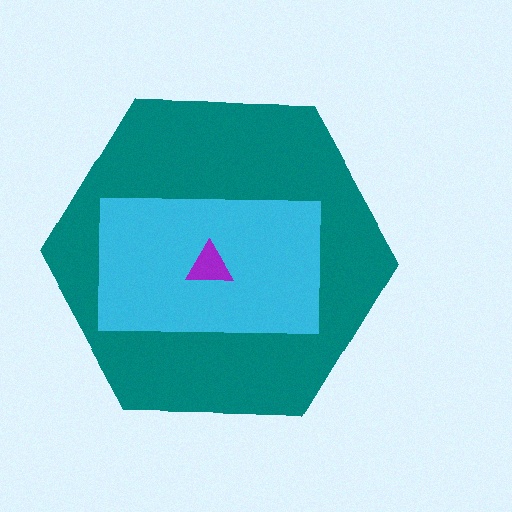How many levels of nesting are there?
3.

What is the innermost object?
The purple triangle.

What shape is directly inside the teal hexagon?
The cyan rectangle.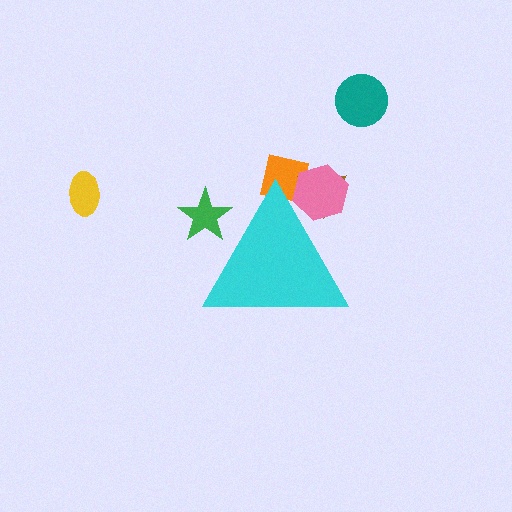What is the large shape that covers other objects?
A cyan triangle.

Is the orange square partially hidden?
Yes, the orange square is partially hidden behind the cyan triangle.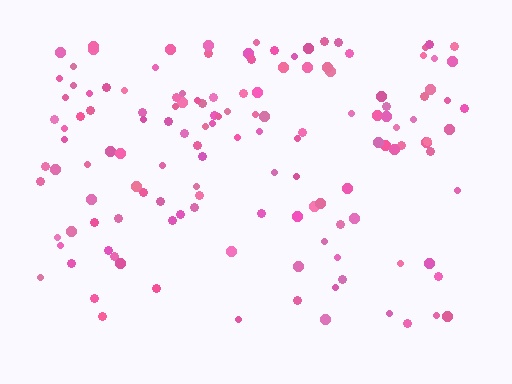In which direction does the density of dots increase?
From bottom to top, with the top side densest.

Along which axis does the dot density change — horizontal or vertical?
Vertical.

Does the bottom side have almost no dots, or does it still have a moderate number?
Still a moderate number, just noticeably fewer than the top.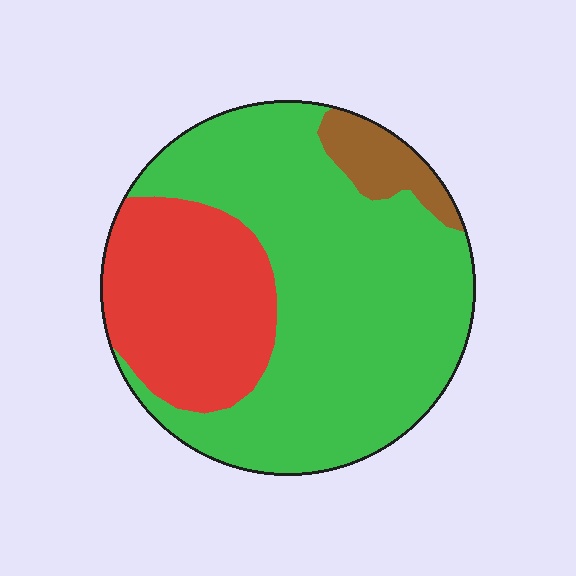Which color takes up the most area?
Green, at roughly 65%.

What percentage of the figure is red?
Red covers roughly 30% of the figure.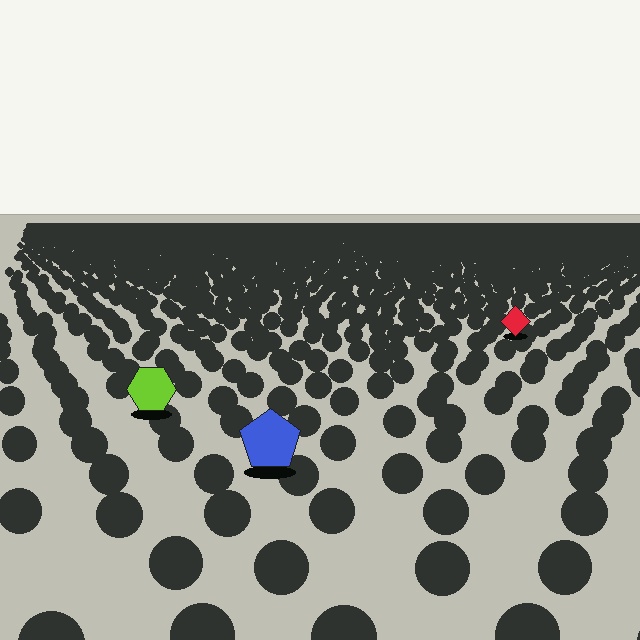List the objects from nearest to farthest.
From nearest to farthest: the blue pentagon, the lime hexagon, the red diamond.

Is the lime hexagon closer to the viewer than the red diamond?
Yes. The lime hexagon is closer — you can tell from the texture gradient: the ground texture is coarser near it.